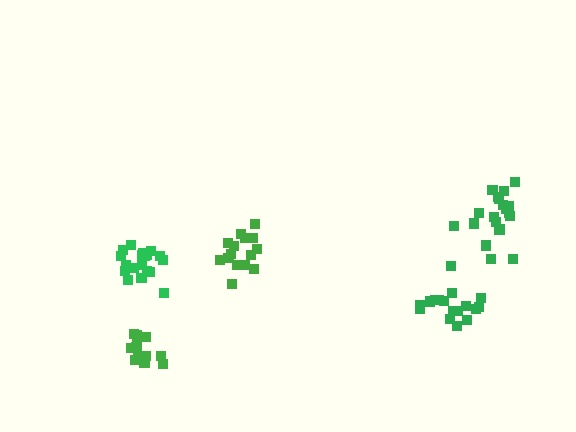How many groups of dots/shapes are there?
There are 5 groups.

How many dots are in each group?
Group 1: 20 dots, Group 2: 15 dots, Group 3: 14 dots, Group 4: 17 dots, Group 5: 20 dots (86 total).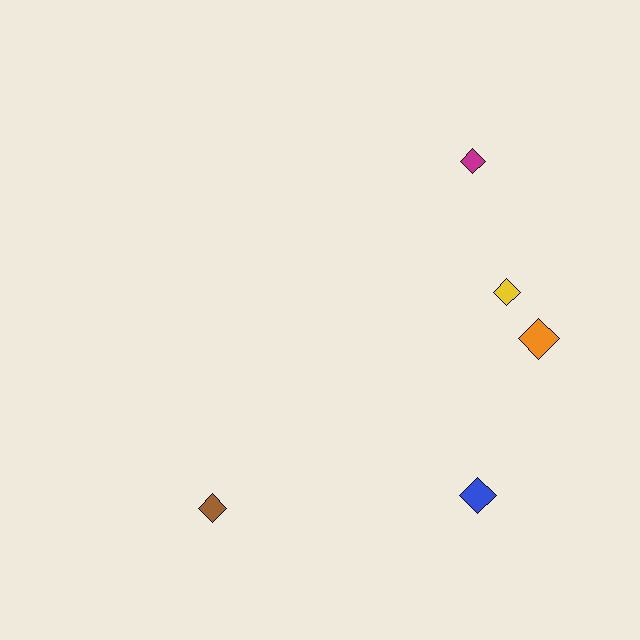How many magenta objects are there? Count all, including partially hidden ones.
There is 1 magenta object.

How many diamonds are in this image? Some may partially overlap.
There are 5 diamonds.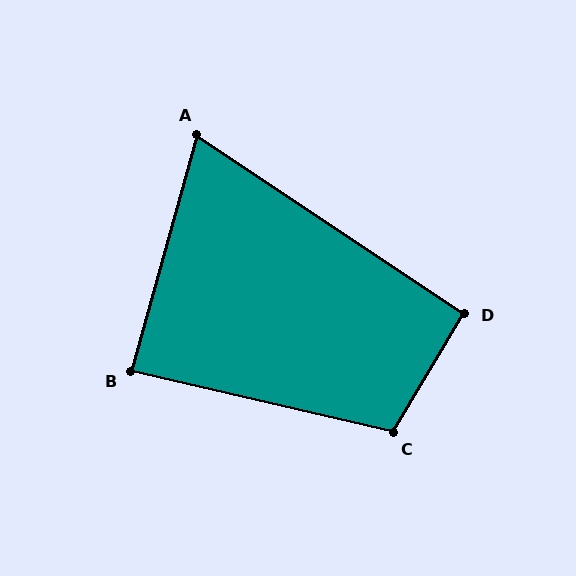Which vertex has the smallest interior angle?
A, at approximately 72 degrees.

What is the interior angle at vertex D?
Approximately 93 degrees (approximately right).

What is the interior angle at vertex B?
Approximately 87 degrees (approximately right).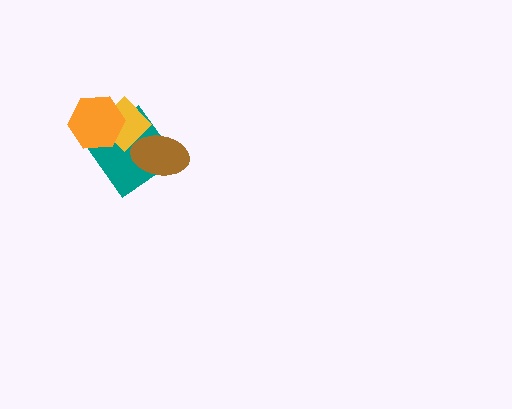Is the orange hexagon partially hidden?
No, no other shape covers it.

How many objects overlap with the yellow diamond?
3 objects overlap with the yellow diamond.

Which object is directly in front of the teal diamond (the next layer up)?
The yellow diamond is directly in front of the teal diamond.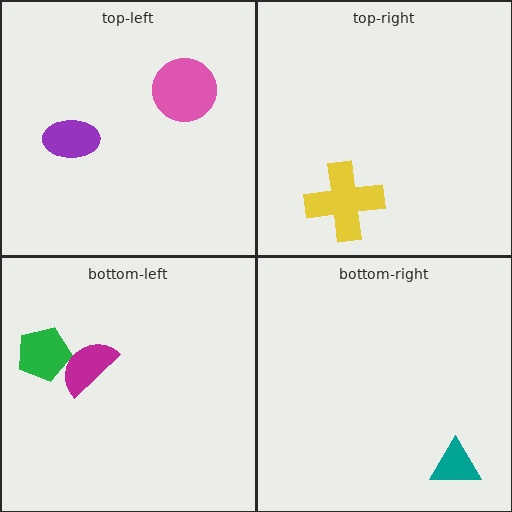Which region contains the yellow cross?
The top-right region.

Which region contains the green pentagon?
The bottom-left region.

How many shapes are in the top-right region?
1.